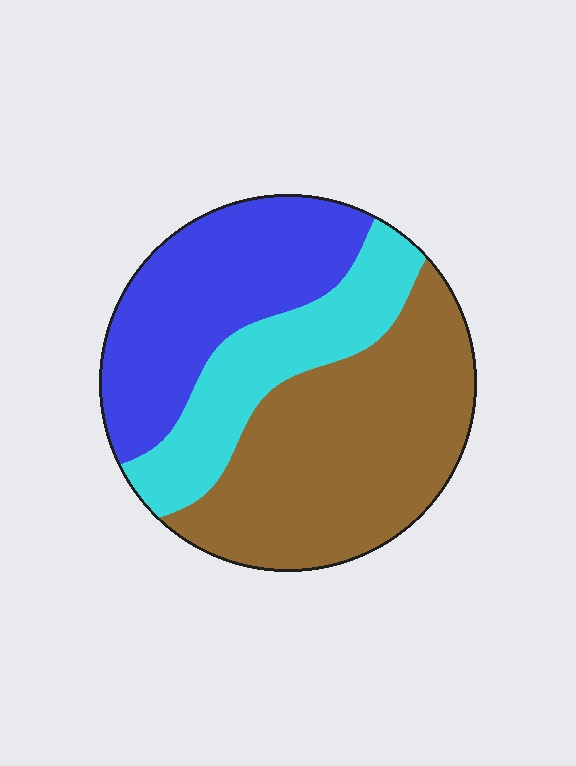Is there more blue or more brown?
Brown.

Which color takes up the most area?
Brown, at roughly 45%.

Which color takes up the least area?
Cyan, at roughly 25%.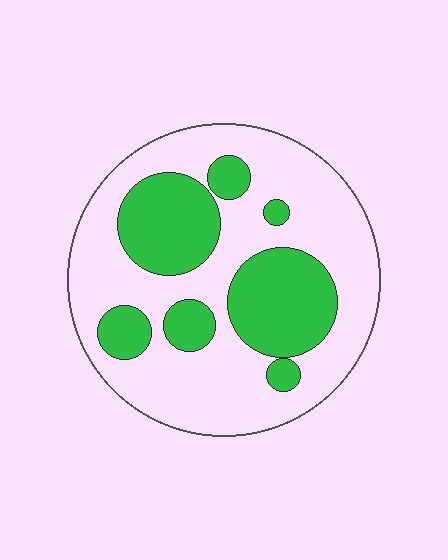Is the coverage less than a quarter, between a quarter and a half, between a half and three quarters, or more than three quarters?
Between a quarter and a half.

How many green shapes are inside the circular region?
7.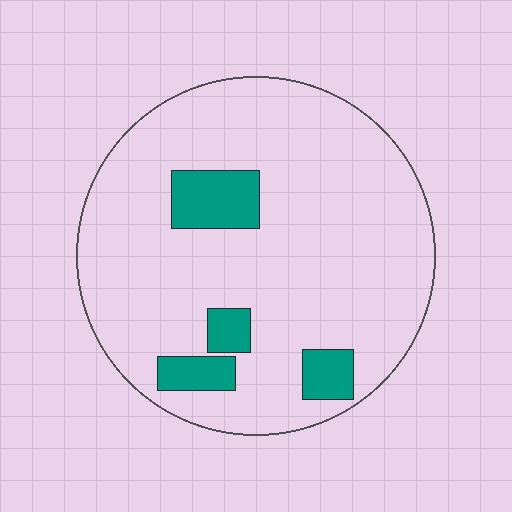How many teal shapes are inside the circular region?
4.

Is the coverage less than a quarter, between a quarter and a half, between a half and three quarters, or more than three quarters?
Less than a quarter.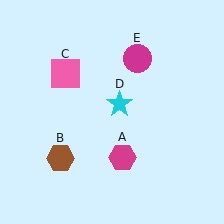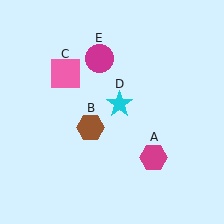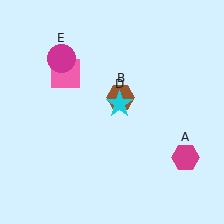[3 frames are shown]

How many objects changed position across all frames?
3 objects changed position: magenta hexagon (object A), brown hexagon (object B), magenta circle (object E).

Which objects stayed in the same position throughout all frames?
Pink square (object C) and cyan star (object D) remained stationary.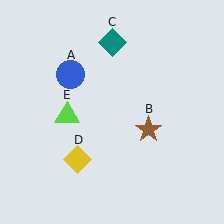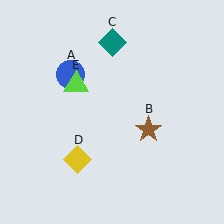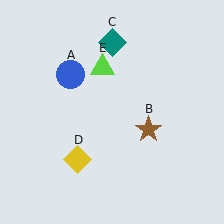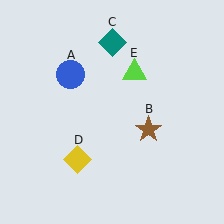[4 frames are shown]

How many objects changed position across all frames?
1 object changed position: lime triangle (object E).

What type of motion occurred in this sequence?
The lime triangle (object E) rotated clockwise around the center of the scene.